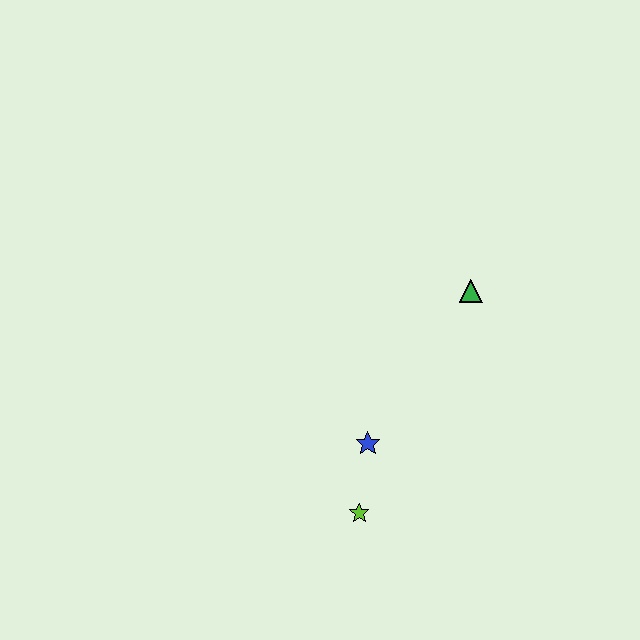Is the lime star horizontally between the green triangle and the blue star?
No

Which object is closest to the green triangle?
The blue star is closest to the green triangle.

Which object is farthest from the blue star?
The green triangle is farthest from the blue star.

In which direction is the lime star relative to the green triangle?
The lime star is below the green triangle.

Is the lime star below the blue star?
Yes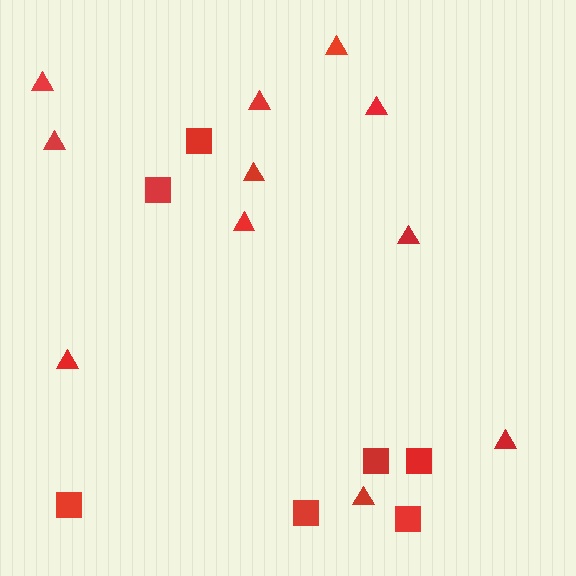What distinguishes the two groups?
There are 2 groups: one group of triangles (11) and one group of squares (7).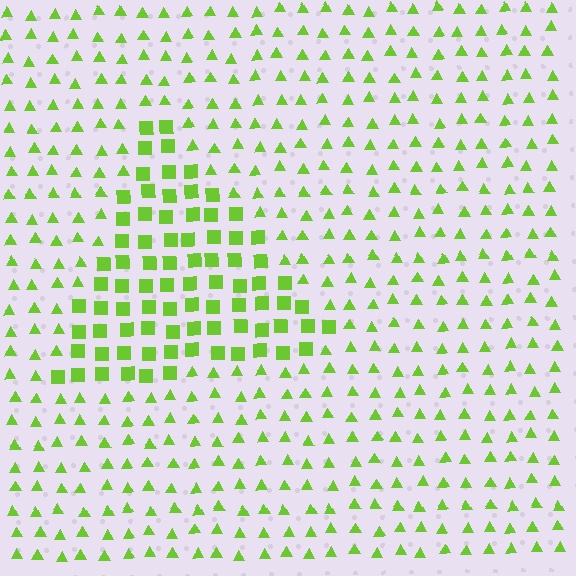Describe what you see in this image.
The image is filled with small lime elements arranged in a uniform grid. A triangle-shaped region contains squares, while the surrounding area contains triangles. The boundary is defined purely by the change in element shape.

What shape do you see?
I see a triangle.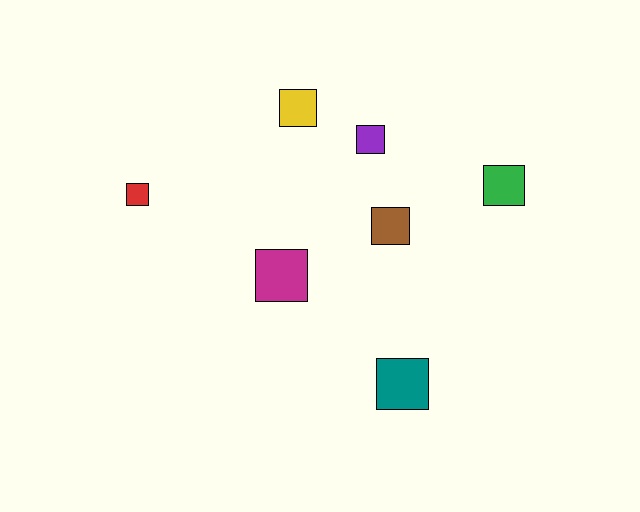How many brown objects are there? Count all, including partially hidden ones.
There is 1 brown object.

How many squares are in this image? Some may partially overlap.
There are 7 squares.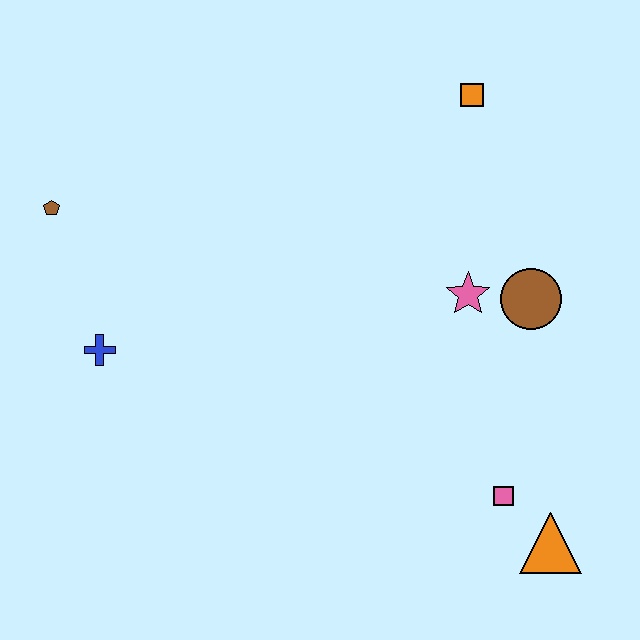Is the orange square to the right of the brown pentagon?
Yes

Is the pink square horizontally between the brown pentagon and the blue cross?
No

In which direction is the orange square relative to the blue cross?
The orange square is to the right of the blue cross.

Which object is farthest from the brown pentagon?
The orange triangle is farthest from the brown pentagon.